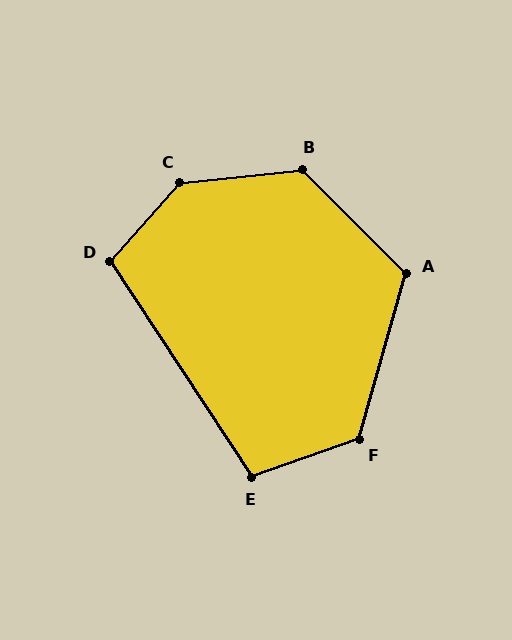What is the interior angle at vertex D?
Approximately 105 degrees (obtuse).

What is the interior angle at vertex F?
Approximately 126 degrees (obtuse).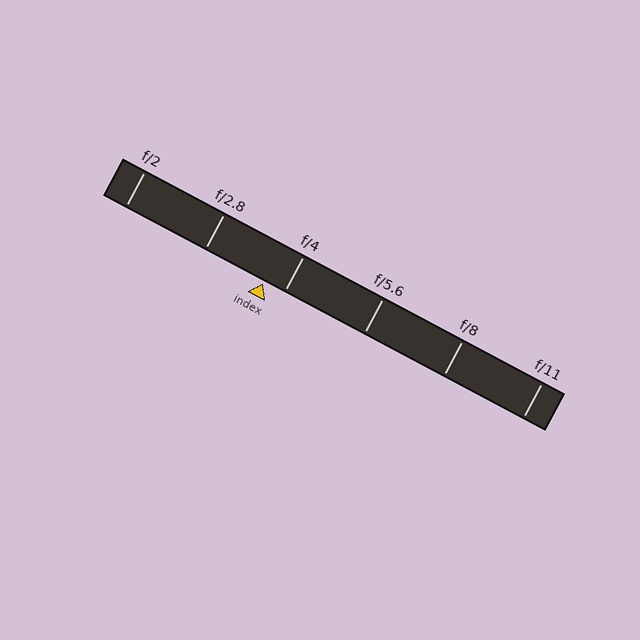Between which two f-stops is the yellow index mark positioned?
The index mark is between f/2.8 and f/4.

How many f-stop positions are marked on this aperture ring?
There are 6 f-stop positions marked.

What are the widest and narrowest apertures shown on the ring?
The widest aperture shown is f/2 and the narrowest is f/11.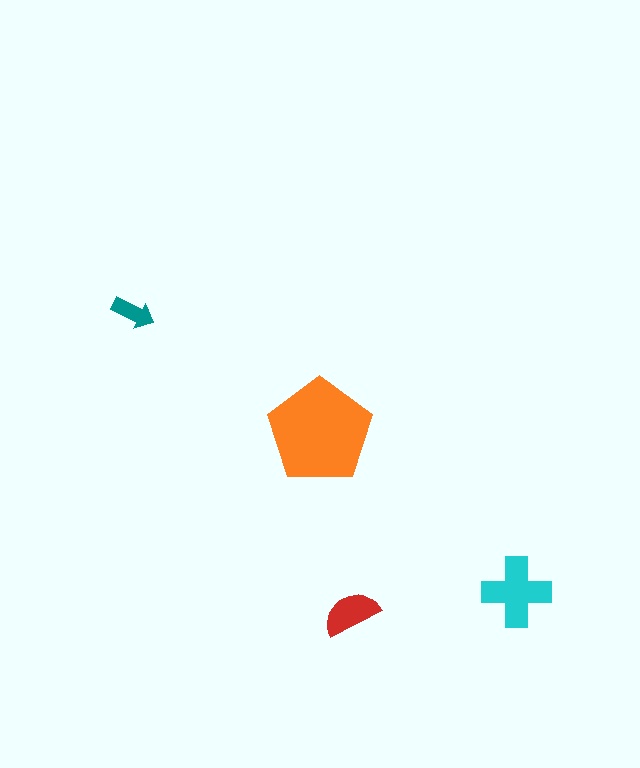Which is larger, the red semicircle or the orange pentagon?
The orange pentagon.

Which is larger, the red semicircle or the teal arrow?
The red semicircle.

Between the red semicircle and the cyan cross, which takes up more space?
The cyan cross.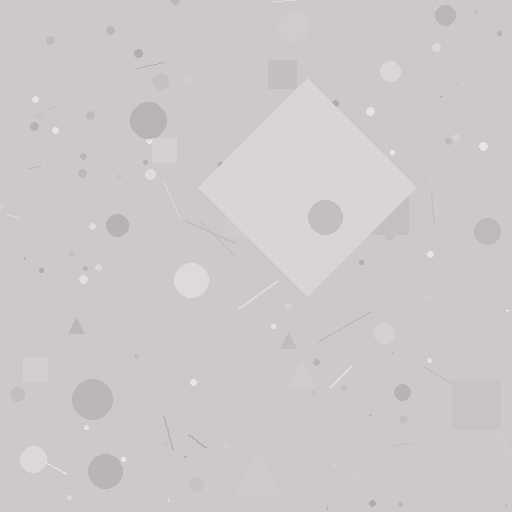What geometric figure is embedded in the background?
A diamond is embedded in the background.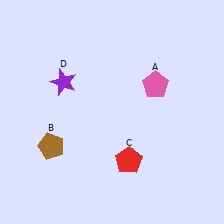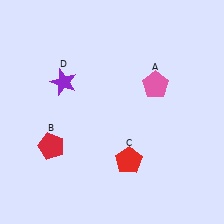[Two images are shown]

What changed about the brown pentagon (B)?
In Image 1, B is brown. In Image 2, it changed to red.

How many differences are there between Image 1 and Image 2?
There is 1 difference between the two images.